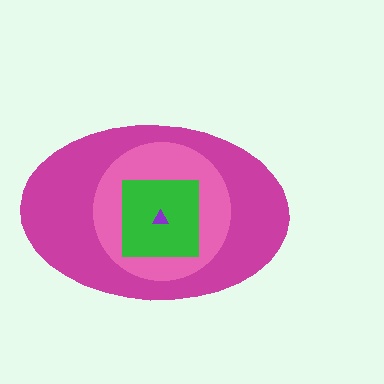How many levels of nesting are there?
4.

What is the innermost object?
The purple triangle.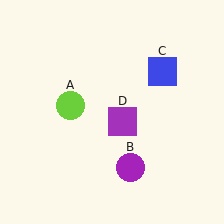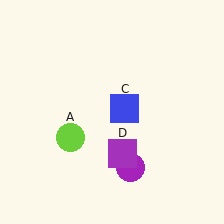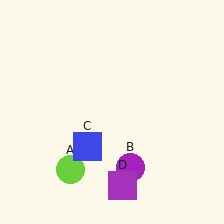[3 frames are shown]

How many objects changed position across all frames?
3 objects changed position: lime circle (object A), blue square (object C), purple square (object D).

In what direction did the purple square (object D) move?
The purple square (object D) moved down.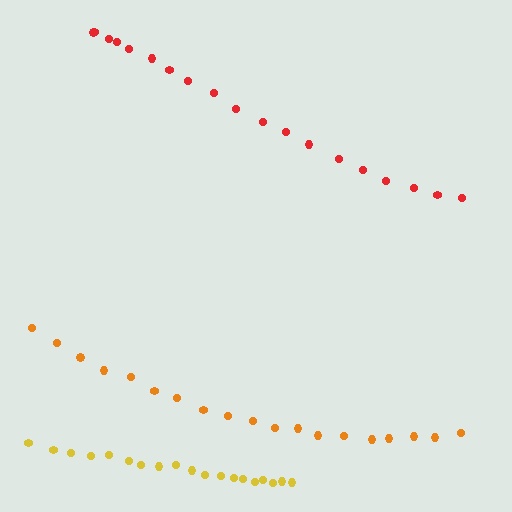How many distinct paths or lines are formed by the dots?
There are 3 distinct paths.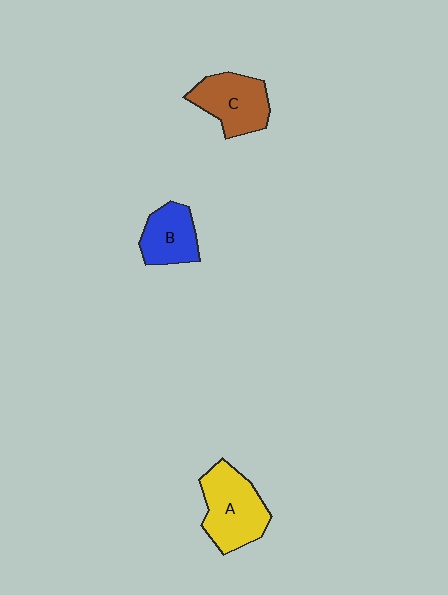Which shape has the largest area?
Shape A (yellow).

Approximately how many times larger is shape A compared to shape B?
Approximately 1.5 times.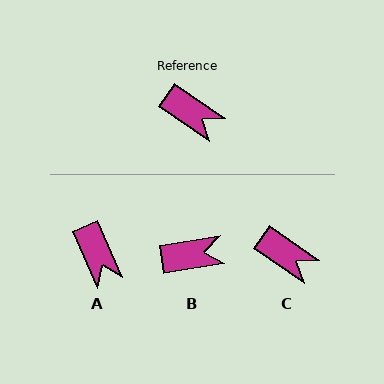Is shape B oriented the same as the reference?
No, it is off by about 44 degrees.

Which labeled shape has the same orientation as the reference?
C.